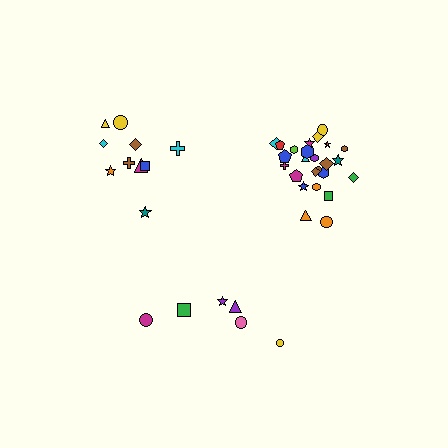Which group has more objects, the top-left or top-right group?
The top-right group.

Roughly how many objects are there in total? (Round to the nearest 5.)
Roughly 40 objects in total.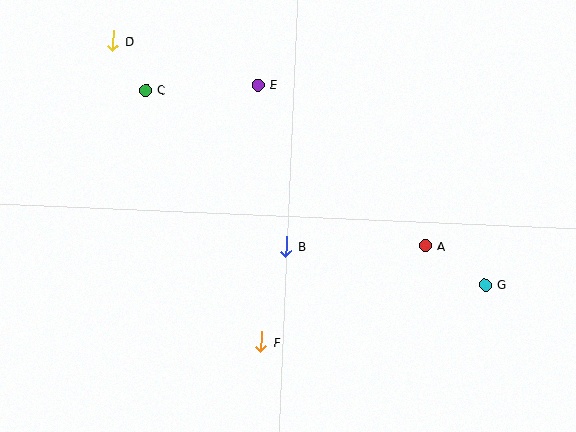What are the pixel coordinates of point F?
Point F is at (261, 342).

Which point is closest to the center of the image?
Point B at (286, 246) is closest to the center.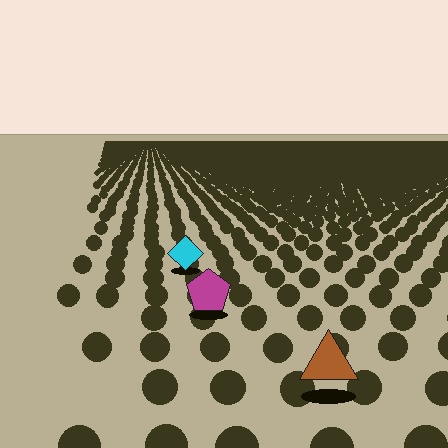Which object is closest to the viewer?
The brown triangle is closest. The texture marks near it are larger and more spread out.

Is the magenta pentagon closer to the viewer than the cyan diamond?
Yes. The magenta pentagon is closer — you can tell from the texture gradient: the ground texture is coarser near it.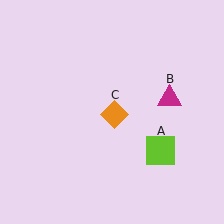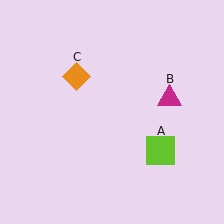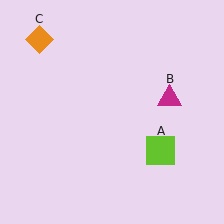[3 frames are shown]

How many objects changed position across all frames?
1 object changed position: orange diamond (object C).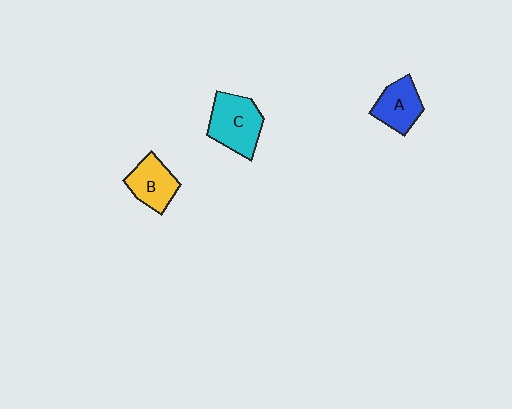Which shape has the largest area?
Shape C (cyan).